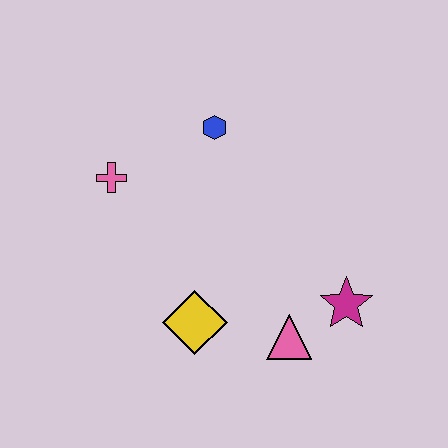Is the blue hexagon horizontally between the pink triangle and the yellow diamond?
Yes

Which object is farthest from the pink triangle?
The pink cross is farthest from the pink triangle.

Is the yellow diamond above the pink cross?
No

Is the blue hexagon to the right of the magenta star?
No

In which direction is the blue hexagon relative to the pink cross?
The blue hexagon is to the right of the pink cross.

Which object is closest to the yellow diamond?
The pink triangle is closest to the yellow diamond.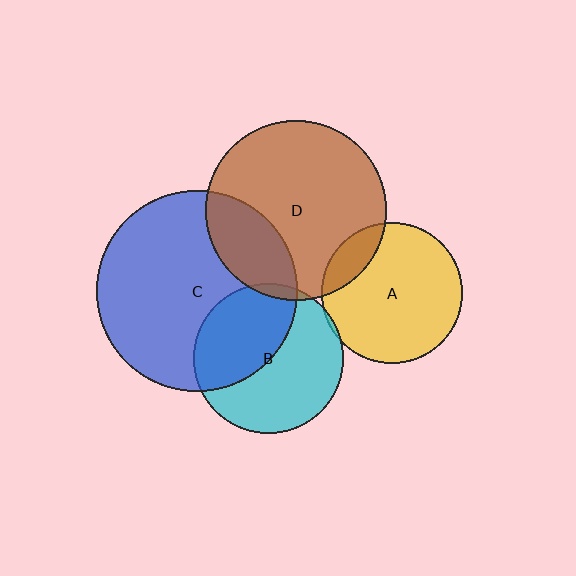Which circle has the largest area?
Circle C (blue).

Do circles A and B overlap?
Yes.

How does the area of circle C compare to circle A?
Approximately 2.0 times.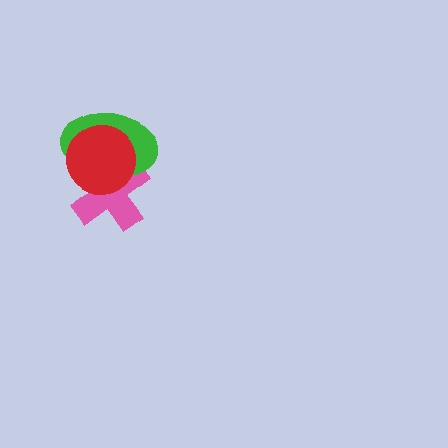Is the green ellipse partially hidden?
Yes, it is partially covered by another shape.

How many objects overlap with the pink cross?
2 objects overlap with the pink cross.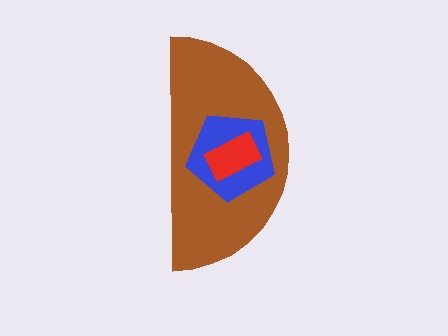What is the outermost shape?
The brown semicircle.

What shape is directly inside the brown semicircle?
The blue pentagon.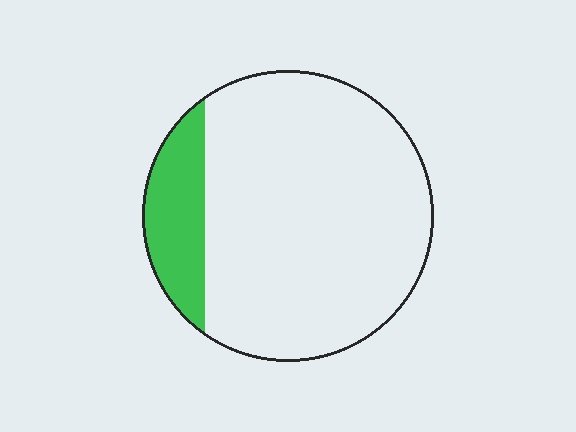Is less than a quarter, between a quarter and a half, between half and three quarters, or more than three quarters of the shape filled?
Less than a quarter.